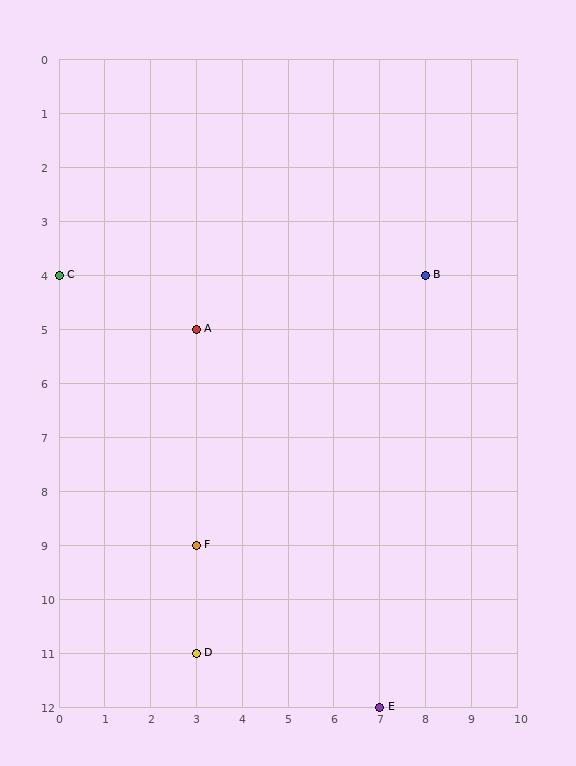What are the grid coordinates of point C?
Point C is at grid coordinates (0, 4).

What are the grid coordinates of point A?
Point A is at grid coordinates (3, 5).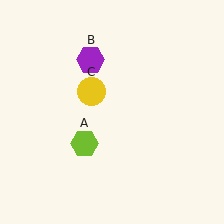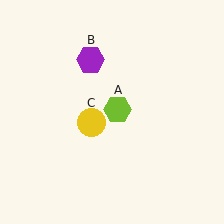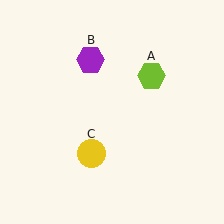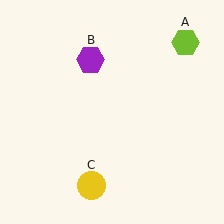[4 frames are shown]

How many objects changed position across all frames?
2 objects changed position: lime hexagon (object A), yellow circle (object C).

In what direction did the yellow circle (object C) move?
The yellow circle (object C) moved down.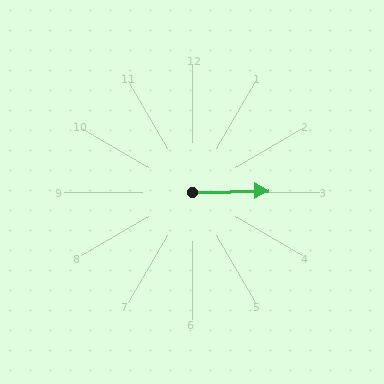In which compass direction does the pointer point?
East.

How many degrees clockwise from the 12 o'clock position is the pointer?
Approximately 89 degrees.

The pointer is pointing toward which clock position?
Roughly 3 o'clock.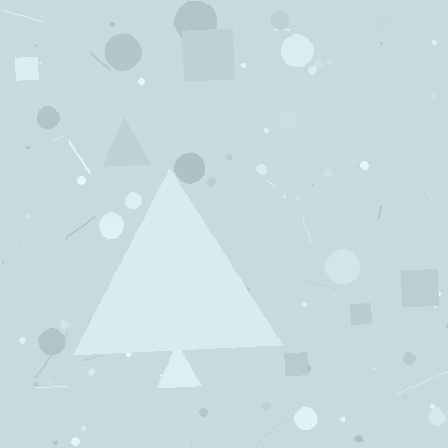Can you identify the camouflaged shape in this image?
The camouflaged shape is a triangle.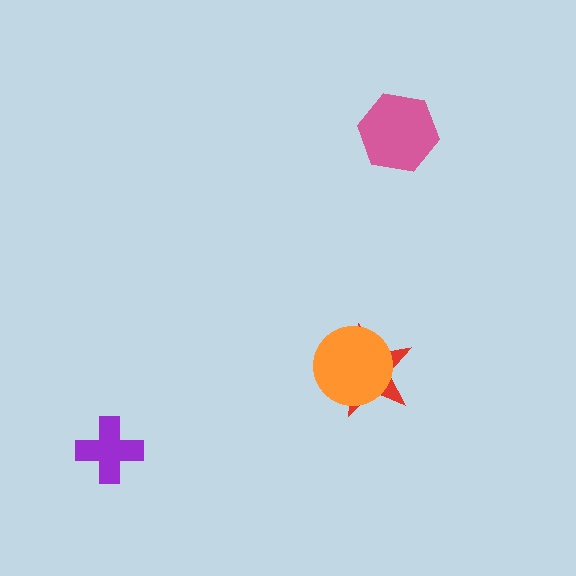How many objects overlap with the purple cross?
0 objects overlap with the purple cross.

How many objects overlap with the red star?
1 object overlaps with the red star.